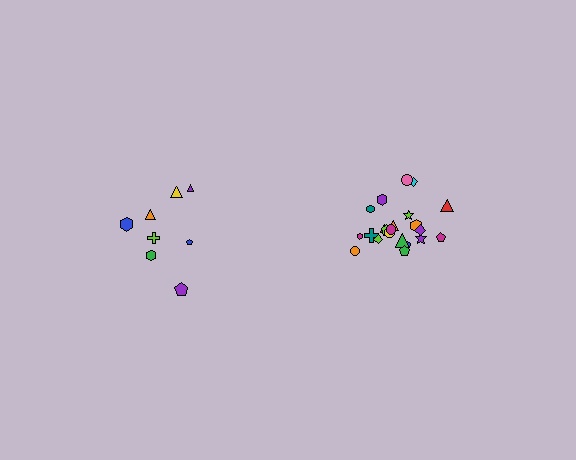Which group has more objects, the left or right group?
The right group.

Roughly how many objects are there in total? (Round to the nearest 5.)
Roughly 30 objects in total.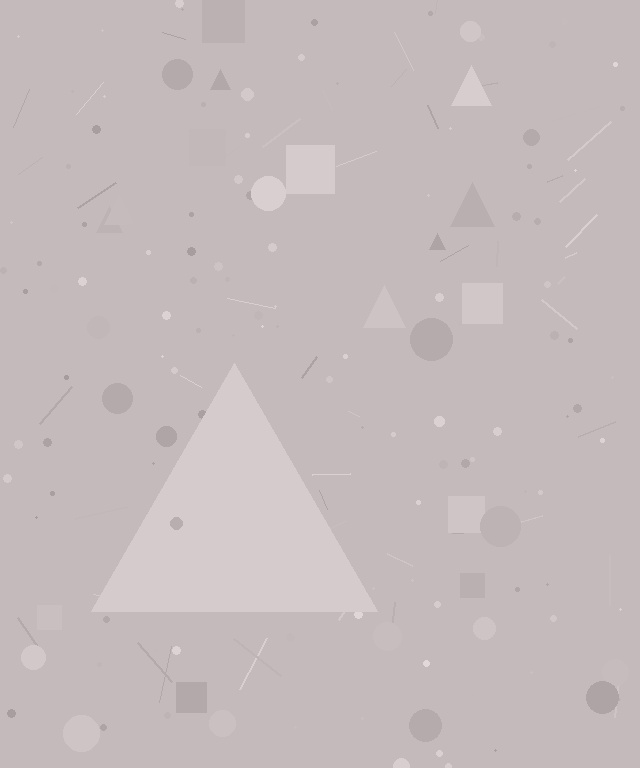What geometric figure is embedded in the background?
A triangle is embedded in the background.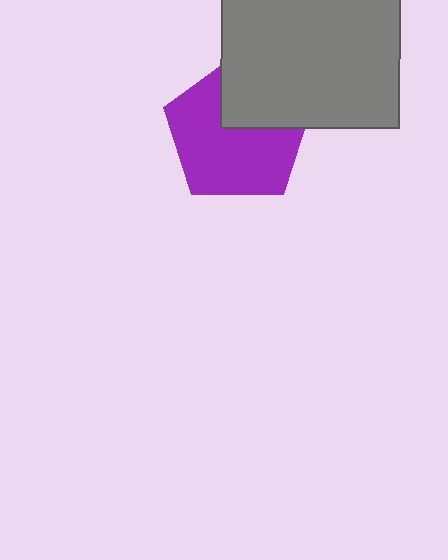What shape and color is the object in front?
The object in front is a gray square.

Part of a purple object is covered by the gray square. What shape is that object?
It is a pentagon.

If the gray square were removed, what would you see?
You would see the complete purple pentagon.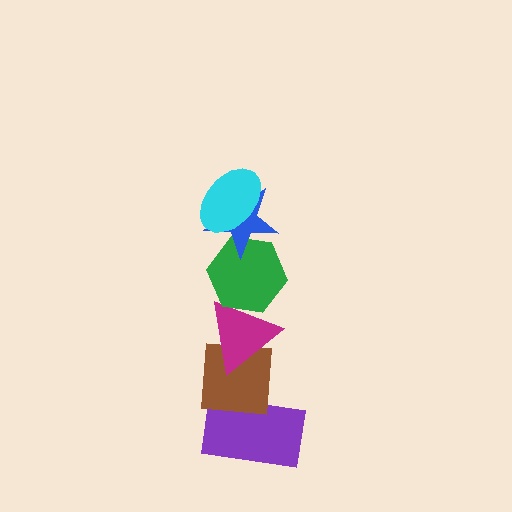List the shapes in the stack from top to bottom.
From top to bottom: the cyan ellipse, the blue star, the green hexagon, the magenta triangle, the brown square, the purple rectangle.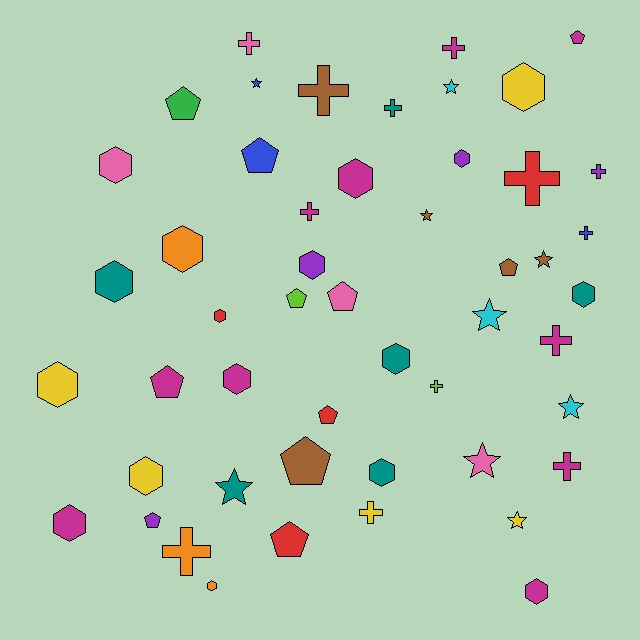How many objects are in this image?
There are 50 objects.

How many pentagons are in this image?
There are 11 pentagons.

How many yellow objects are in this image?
There are 5 yellow objects.